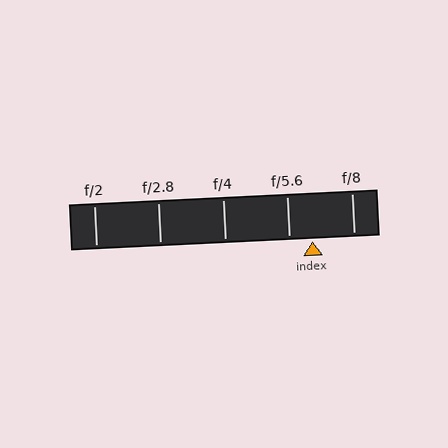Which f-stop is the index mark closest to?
The index mark is closest to f/5.6.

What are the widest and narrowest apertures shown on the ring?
The widest aperture shown is f/2 and the narrowest is f/8.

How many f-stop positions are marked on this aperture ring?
There are 5 f-stop positions marked.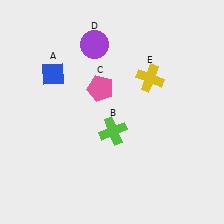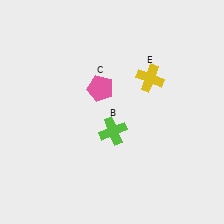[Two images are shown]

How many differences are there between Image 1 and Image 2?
There are 2 differences between the two images.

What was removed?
The purple circle (D), the blue diamond (A) were removed in Image 2.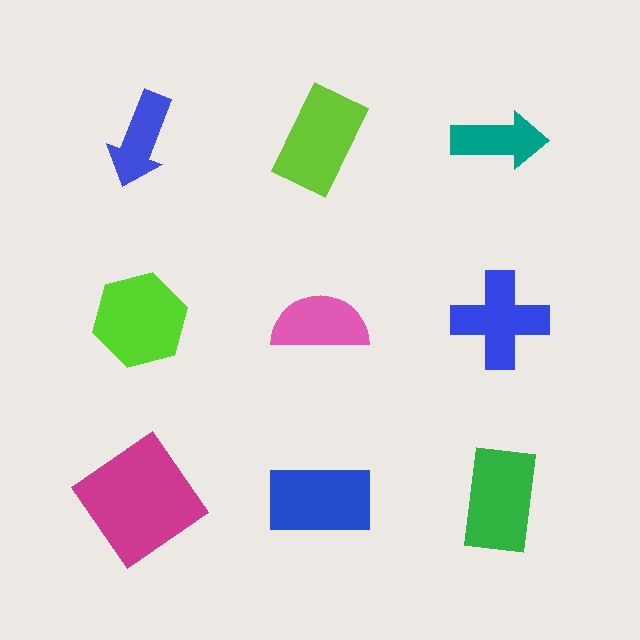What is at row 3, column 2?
A blue rectangle.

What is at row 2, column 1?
A lime hexagon.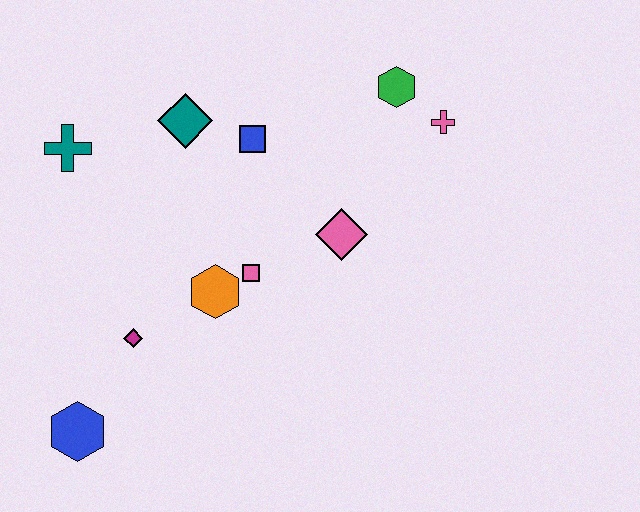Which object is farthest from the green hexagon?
The blue hexagon is farthest from the green hexagon.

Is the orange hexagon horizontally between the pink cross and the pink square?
No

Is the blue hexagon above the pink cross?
No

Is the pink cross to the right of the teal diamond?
Yes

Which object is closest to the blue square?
The teal diamond is closest to the blue square.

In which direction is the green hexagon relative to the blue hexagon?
The green hexagon is above the blue hexagon.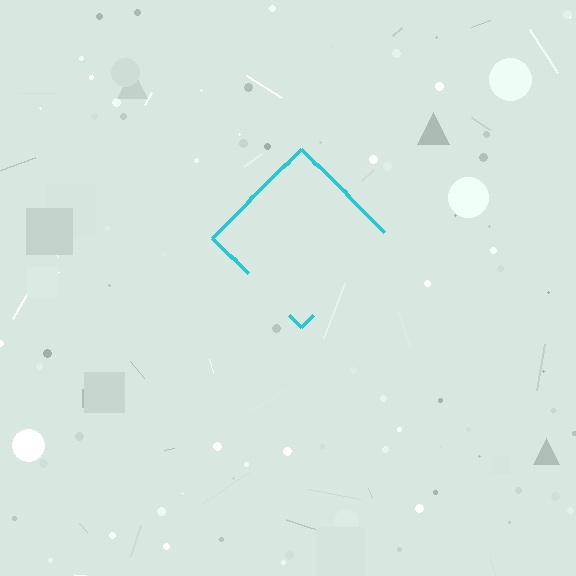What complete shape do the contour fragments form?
The contour fragments form a diamond.